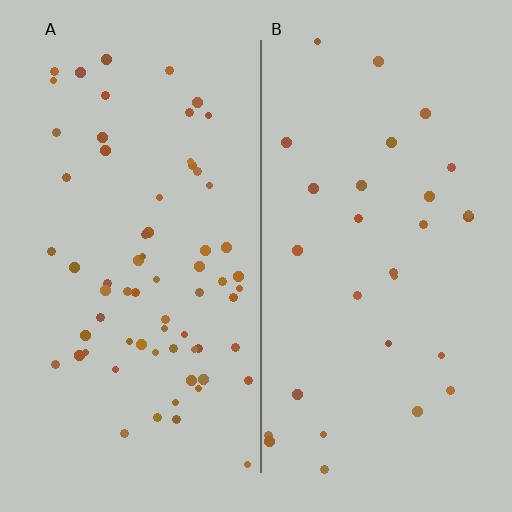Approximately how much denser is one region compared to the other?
Approximately 2.3× — region A over region B.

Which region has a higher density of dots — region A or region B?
A (the left).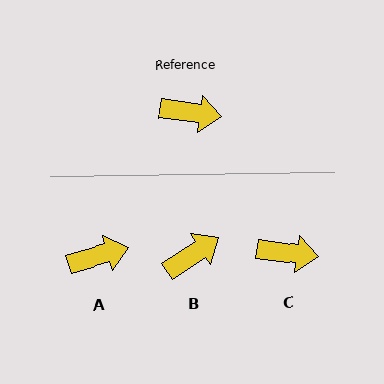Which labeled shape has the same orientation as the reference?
C.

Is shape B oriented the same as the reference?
No, it is off by about 41 degrees.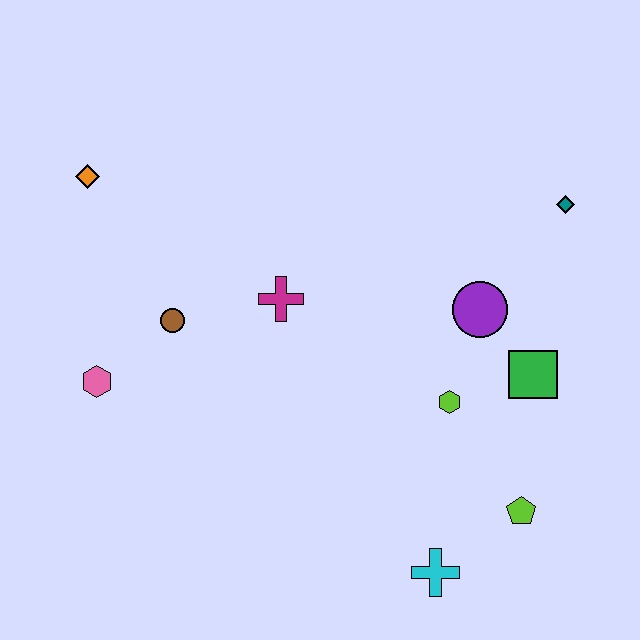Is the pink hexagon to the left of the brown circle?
Yes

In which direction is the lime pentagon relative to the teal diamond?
The lime pentagon is below the teal diamond.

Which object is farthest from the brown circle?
The teal diamond is farthest from the brown circle.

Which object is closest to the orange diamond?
The brown circle is closest to the orange diamond.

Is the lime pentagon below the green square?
Yes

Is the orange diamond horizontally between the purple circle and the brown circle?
No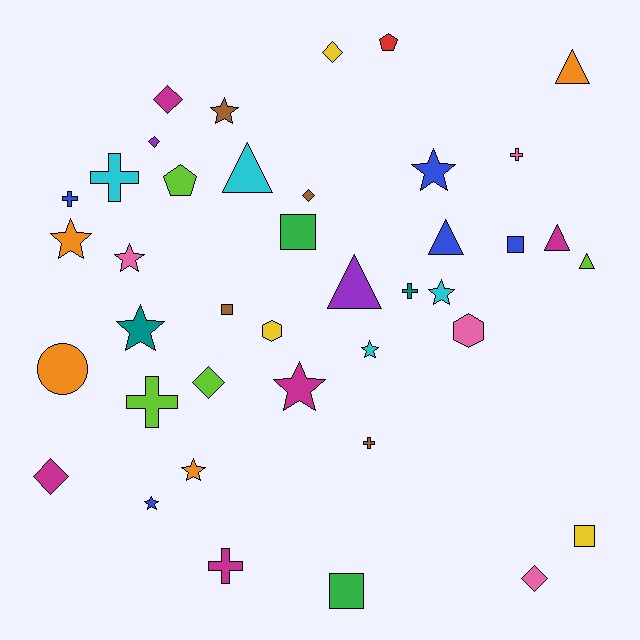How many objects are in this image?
There are 40 objects.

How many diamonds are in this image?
There are 7 diamonds.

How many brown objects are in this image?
There are 4 brown objects.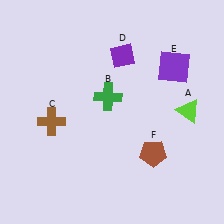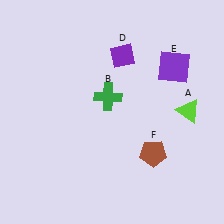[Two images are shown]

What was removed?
The brown cross (C) was removed in Image 2.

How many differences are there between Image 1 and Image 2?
There is 1 difference between the two images.